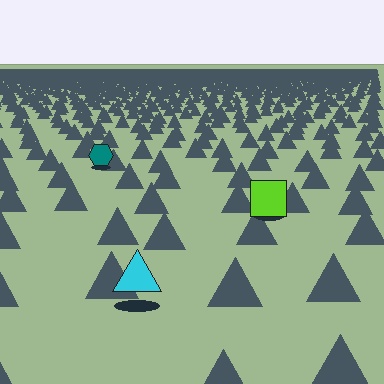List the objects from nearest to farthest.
From nearest to farthest: the cyan triangle, the lime square, the teal hexagon.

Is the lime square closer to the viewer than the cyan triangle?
No. The cyan triangle is closer — you can tell from the texture gradient: the ground texture is coarser near it.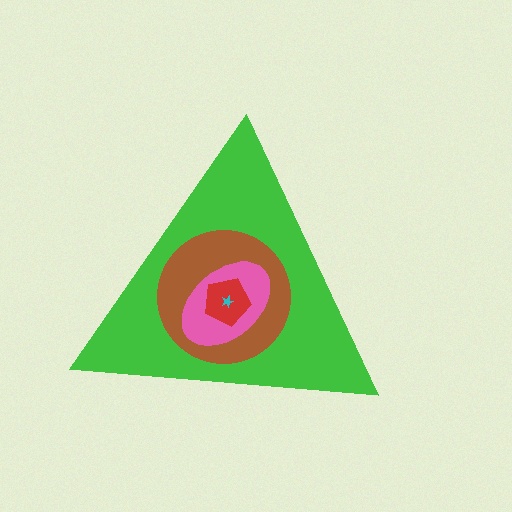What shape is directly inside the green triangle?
The brown circle.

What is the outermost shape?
The green triangle.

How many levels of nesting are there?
5.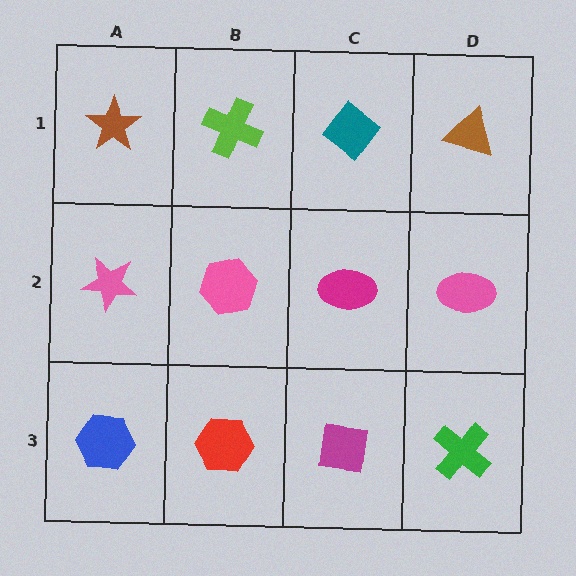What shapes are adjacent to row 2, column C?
A teal diamond (row 1, column C), a magenta square (row 3, column C), a pink hexagon (row 2, column B), a pink ellipse (row 2, column D).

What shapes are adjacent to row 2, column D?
A brown triangle (row 1, column D), a green cross (row 3, column D), a magenta ellipse (row 2, column C).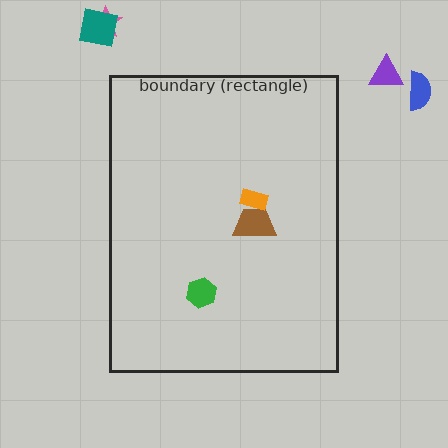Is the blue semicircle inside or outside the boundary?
Outside.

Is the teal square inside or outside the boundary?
Outside.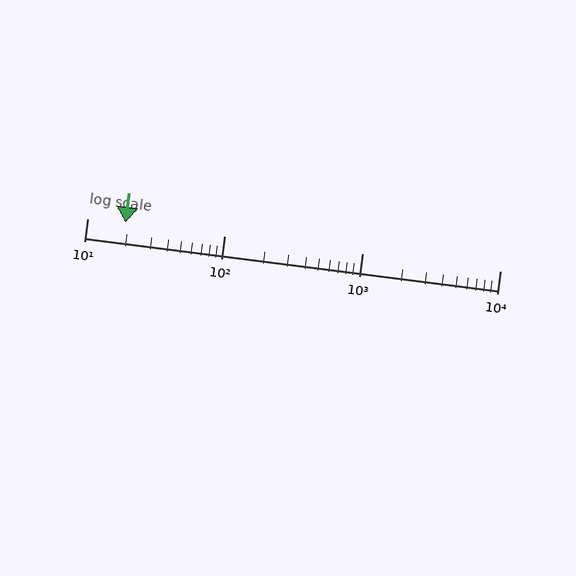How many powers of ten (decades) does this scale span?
The scale spans 3 decades, from 10 to 10000.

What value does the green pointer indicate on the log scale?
The pointer indicates approximately 19.